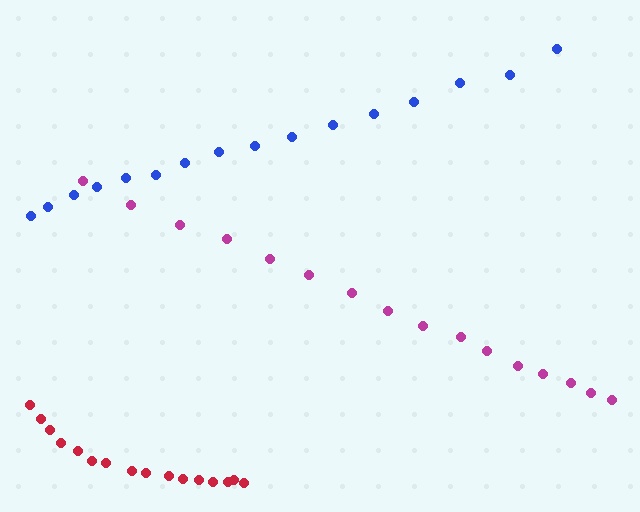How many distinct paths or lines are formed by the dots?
There are 3 distinct paths.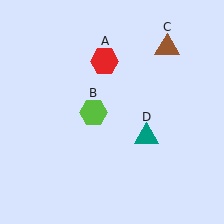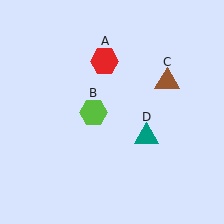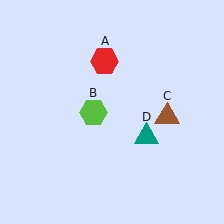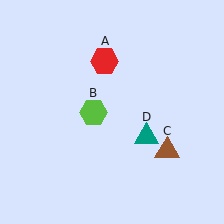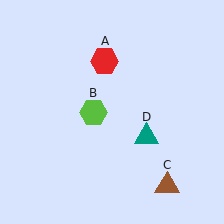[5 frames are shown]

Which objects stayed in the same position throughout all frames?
Red hexagon (object A) and lime hexagon (object B) and teal triangle (object D) remained stationary.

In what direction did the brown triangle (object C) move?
The brown triangle (object C) moved down.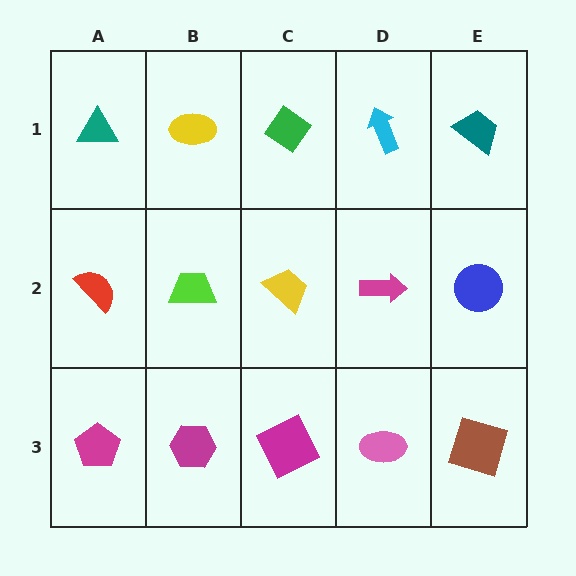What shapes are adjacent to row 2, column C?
A green diamond (row 1, column C), a magenta square (row 3, column C), a lime trapezoid (row 2, column B), a magenta arrow (row 2, column D).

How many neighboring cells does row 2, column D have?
4.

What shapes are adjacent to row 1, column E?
A blue circle (row 2, column E), a cyan arrow (row 1, column D).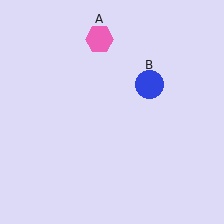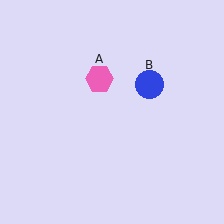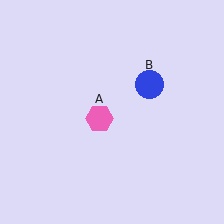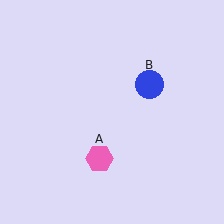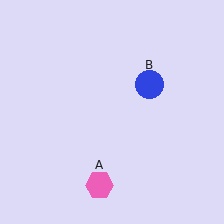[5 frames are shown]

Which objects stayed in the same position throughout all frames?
Blue circle (object B) remained stationary.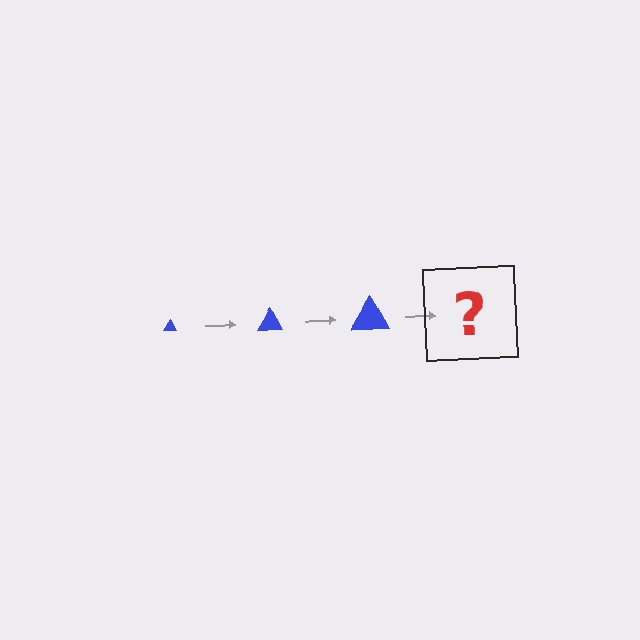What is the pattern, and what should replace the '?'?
The pattern is that the triangle gets progressively larger each step. The '?' should be a blue triangle, larger than the previous one.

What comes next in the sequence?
The next element should be a blue triangle, larger than the previous one.